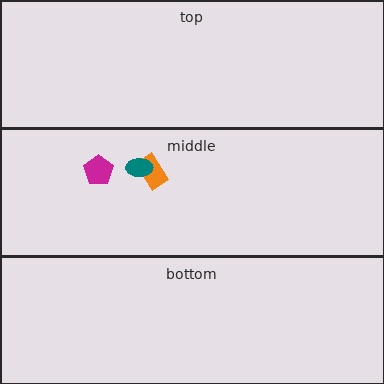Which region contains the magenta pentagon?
The middle region.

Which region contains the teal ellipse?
The middle region.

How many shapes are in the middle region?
3.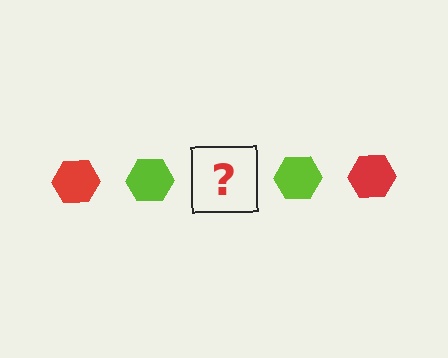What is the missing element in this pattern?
The missing element is a red hexagon.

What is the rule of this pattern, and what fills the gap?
The rule is that the pattern cycles through red, lime hexagons. The gap should be filled with a red hexagon.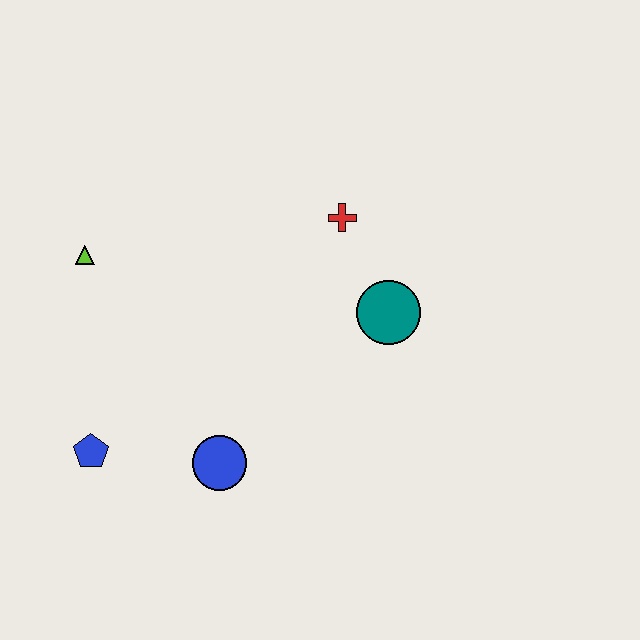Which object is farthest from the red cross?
The blue pentagon is farthest from the red cross.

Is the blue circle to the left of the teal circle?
Yes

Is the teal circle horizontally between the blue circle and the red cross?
No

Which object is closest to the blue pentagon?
The blue circle is closest to the blue pentagon.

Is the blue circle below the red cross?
Yes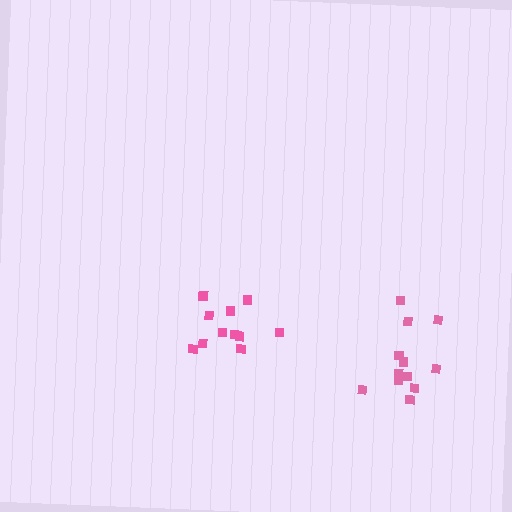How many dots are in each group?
Group 1: 12 dots, Group 2: 12 dots (24 total).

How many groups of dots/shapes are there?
There are 2 groups.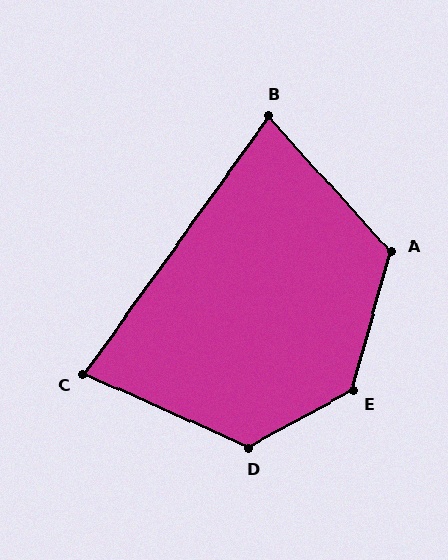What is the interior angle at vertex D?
Approximately 127 degrees (obtuse).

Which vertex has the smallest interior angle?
B, at approximately 78 degrees.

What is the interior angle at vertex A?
Approximately 122 degrees (obtuse).